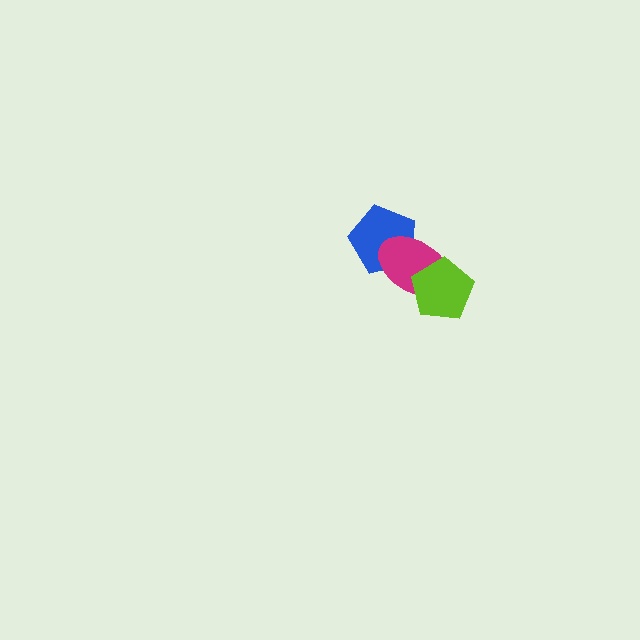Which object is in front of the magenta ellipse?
The lime pentagon is in front of the magenta ellipse.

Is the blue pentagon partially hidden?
Yes, it is partially covered by another shape.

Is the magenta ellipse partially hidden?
Yes, it is partially covered by another shape.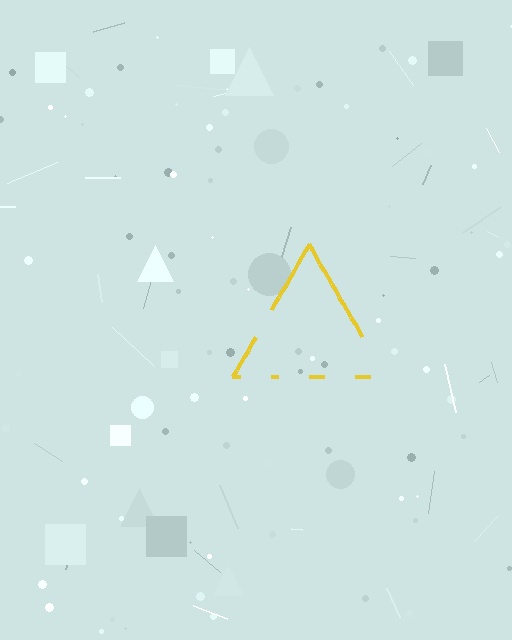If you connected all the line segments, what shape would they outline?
They would outline a triangle.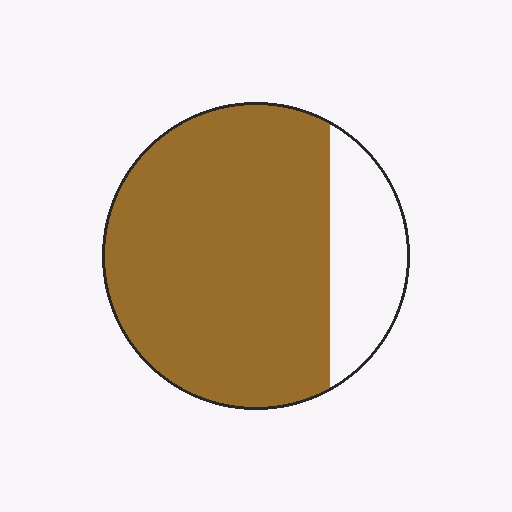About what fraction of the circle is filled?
About four fifths (4/5).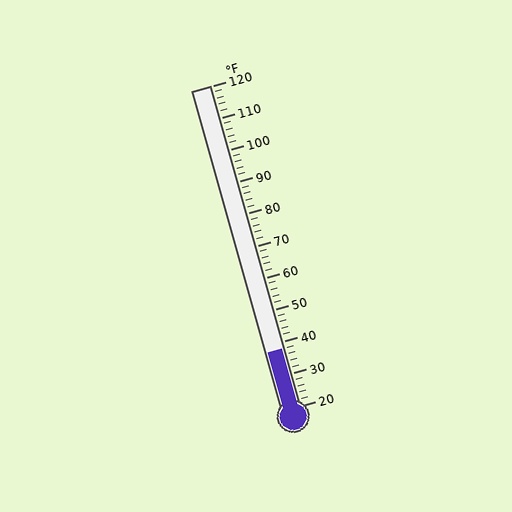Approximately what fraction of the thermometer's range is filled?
The thermometer is filled to approximately 20% of its range.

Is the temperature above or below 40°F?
The temperature is below 40°F.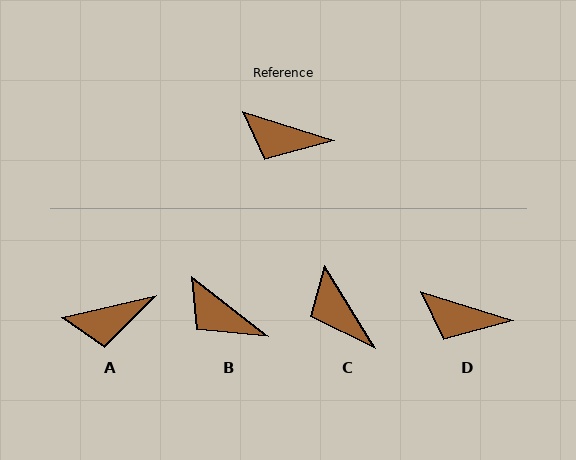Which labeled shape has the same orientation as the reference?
D.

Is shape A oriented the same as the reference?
No, it is off by about 30 degrees.